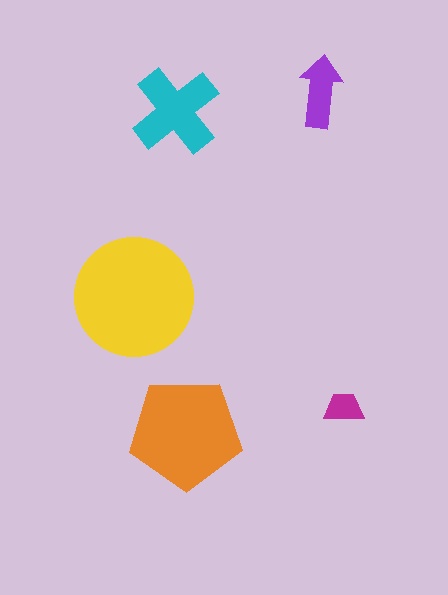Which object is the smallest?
The magenta trapezoid.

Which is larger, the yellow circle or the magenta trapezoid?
The yellow circle.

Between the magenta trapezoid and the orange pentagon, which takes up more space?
The orange pentagon.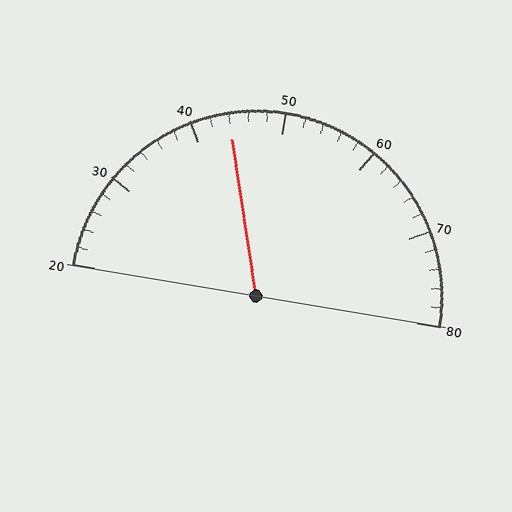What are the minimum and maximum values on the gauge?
The gauge ranges from 20 to 80.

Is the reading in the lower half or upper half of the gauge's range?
The reading is in the lower half of the range (20 to 80).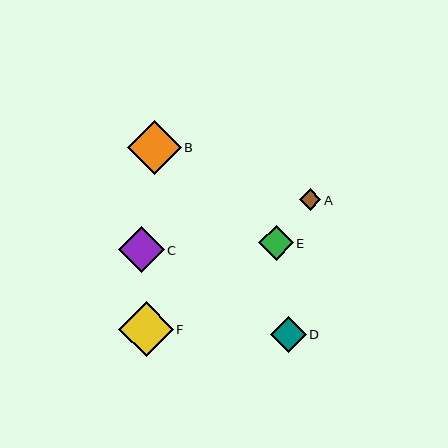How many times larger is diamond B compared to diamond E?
Diamond B is approximately 1.6 times the size of diamond E.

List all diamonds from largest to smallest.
From largest to smallest: F, B, C, D, E, A.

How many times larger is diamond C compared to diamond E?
Diamond C is approximately 1.3 times the size of diamond E.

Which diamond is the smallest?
Diamond A is the smallest with a size of approximately 22 pixels.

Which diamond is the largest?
Diamond F is the largest with a size of approximately 55 pixels.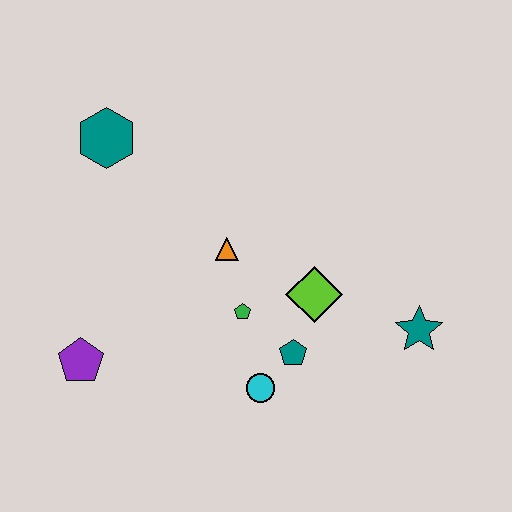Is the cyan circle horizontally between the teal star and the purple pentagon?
Yes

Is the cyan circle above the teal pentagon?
No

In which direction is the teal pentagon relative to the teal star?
The teal pentagon is to the left of the teal star.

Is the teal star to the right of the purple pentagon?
Yes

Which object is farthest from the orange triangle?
The teal star is farthest from the orange triangle.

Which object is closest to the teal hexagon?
The orange triangle is closest to the teal hexagon.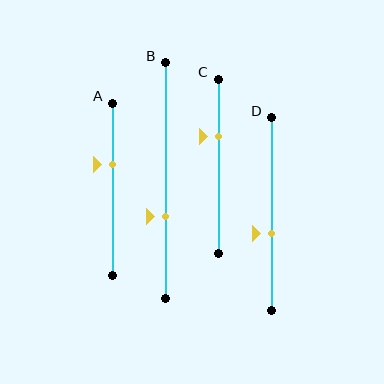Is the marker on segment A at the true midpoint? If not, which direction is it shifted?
No, the marker on segment A is shifted upward by about 14% of the segment length.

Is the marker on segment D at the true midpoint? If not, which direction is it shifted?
No, the marker on segment D is shifted downward by about 10% of the segment length.